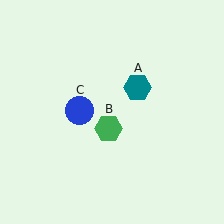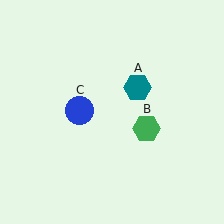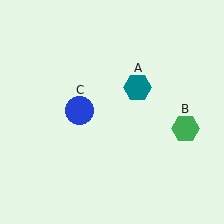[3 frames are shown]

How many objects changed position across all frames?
1 object changed position: green hexagon (object B).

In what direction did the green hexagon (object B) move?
The green hexagon (object B) moved right.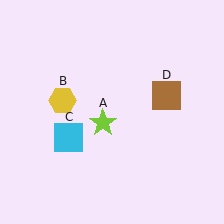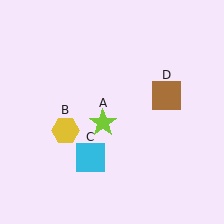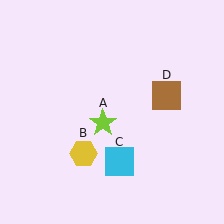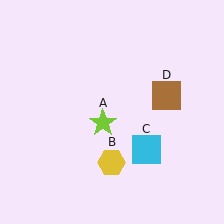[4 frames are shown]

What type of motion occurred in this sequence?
The yellow hexagon (object B), cyan square (object C) rotated counterclockwise around the center of the scene.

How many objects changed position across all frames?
2 objects changed position: yellow hexagon (object B), cyan square (object C).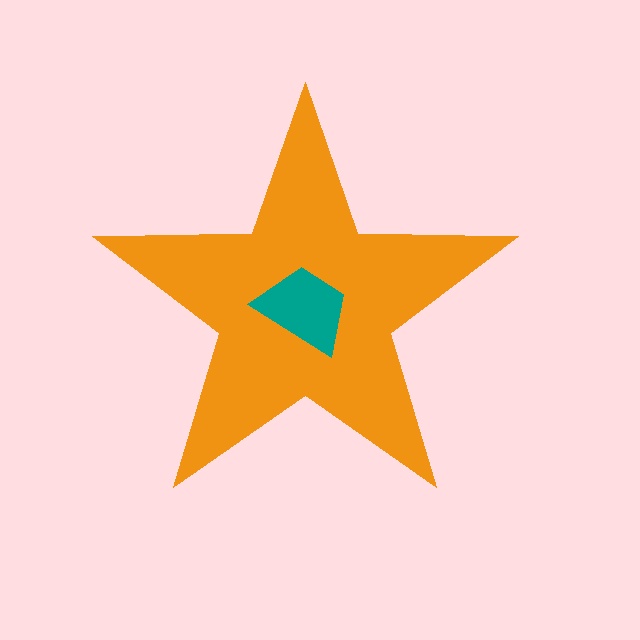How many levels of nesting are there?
2.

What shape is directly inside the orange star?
The teal trapezoid.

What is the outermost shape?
The orange star.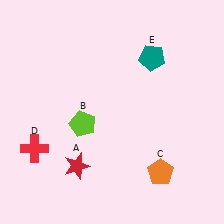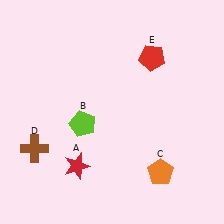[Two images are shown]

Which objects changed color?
D changed from red to brown. E changed from teal to red.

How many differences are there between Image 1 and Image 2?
There are 2 differences between the two images.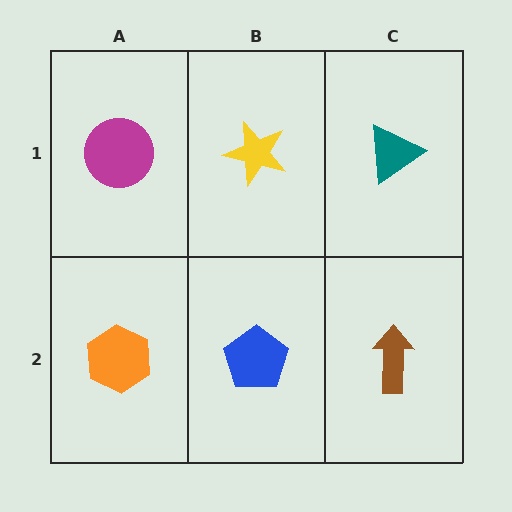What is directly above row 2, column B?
A yellow star.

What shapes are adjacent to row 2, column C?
A teal triangle (row 1, column C), a blue pentagon (row 2, column B).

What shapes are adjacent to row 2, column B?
A yellow star (row 1, column B), an orange hexagon (row 2, column A), a brown arrow (row 2, column C).